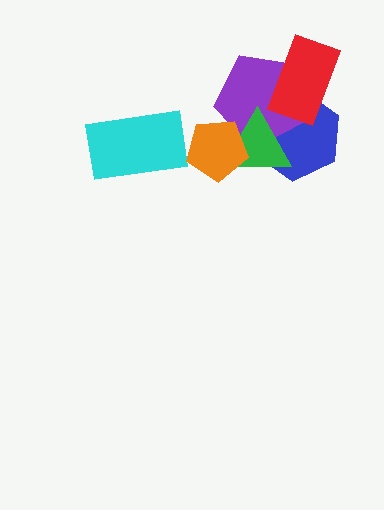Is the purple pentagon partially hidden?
Yes, it is partially covered by another shape.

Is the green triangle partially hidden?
Yes, it is partially covered by another shape.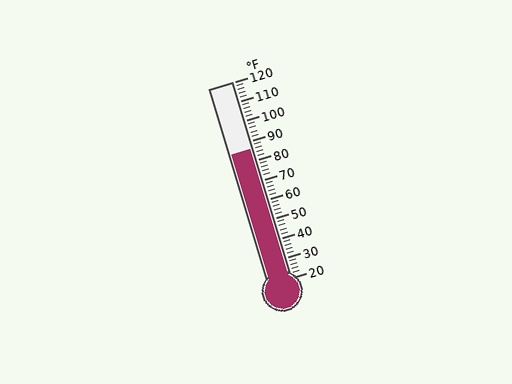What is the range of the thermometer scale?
The thermometer scale ranges from 20°F to 120°F.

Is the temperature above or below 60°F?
The temperature is above 60°F.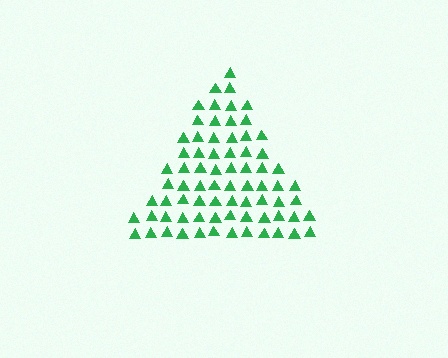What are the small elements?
The small elements are triangles.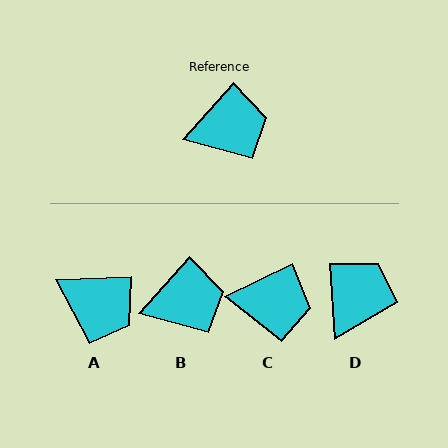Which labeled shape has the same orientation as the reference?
B.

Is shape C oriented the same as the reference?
No, it is off by about 22 degrees.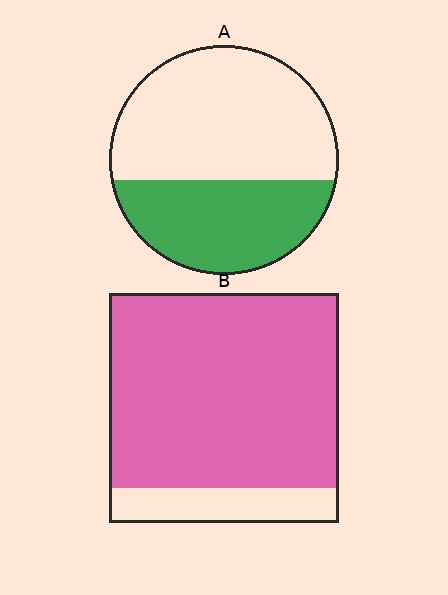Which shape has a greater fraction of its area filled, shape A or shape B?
Shape B.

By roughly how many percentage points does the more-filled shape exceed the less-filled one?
By roughly 45 percentage points (B over A).